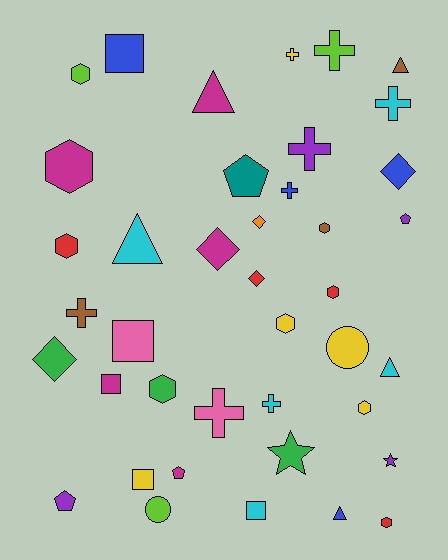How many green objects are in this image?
There are 3 green objects.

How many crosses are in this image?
There are 8 crosses.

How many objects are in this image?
There are 40 objects.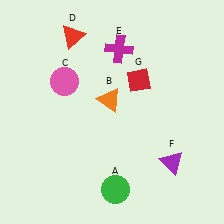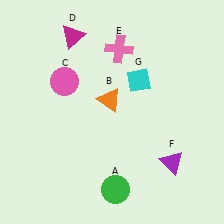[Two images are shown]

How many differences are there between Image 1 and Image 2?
There are 3 differences between the two images.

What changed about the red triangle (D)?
In Image 1, D is red. In Image 2, it changed to magenta.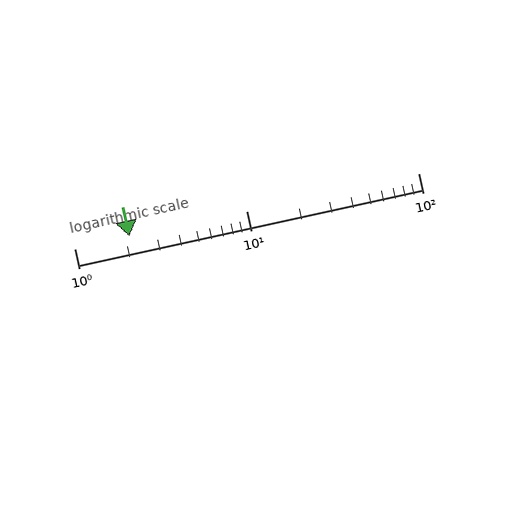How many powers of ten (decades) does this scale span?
The scale spans 2 decades, from 1 to 100.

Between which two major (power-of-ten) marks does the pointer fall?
The pointer is between 1 and 10.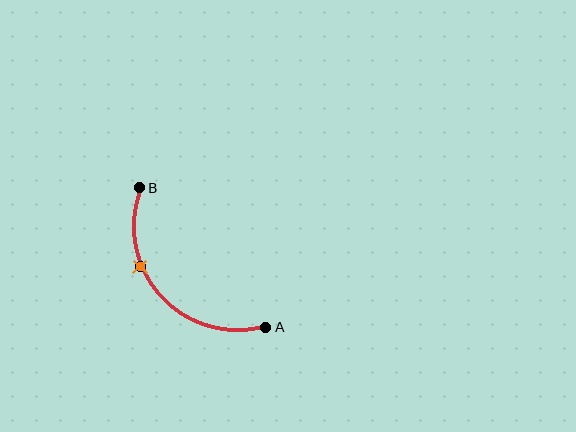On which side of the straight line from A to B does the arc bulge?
The arc bulges below and to the left of the straight line connecting A and B.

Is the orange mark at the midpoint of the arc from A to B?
No. The orange mark lies on the arc but is closer to endpoint B. The arc midpoint would be at the point on the curve equidistant along the arc from both A and B.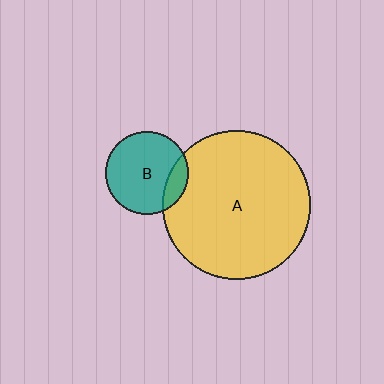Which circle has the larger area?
Circle A (yellow).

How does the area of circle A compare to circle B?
Approximately 3.2 times.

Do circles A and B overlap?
Yes.